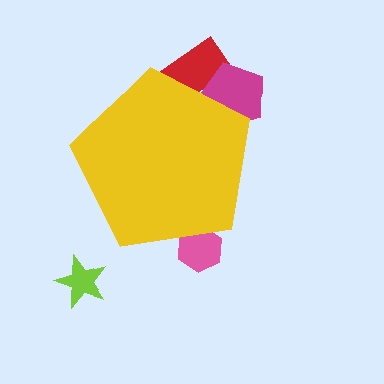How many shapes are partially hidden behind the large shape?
4 shapes are partially hidden.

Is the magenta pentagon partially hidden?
Yes, the magenta pentagon is partially hidden behind the yellow pentagon.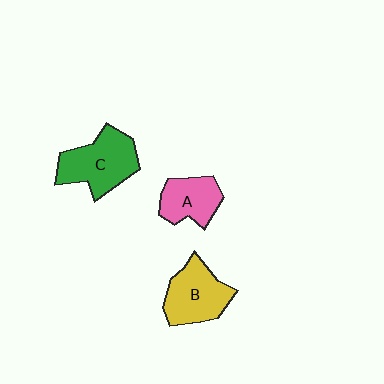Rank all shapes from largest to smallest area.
From largest to smallest: C (green), B (yellow), A (pink).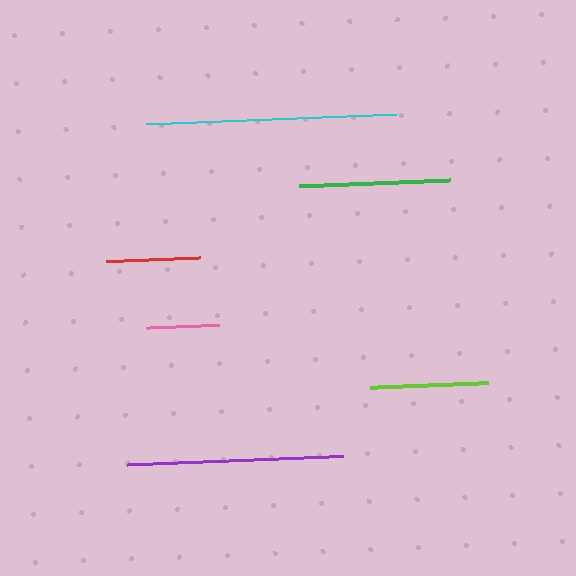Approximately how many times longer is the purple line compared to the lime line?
The purple line is approximately 1.8 times the length of the lime line.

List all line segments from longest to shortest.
From longest to shortest: cyan, purple, green, lime, red, pink.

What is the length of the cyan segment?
The cyan segment is approximately 250 pixels long.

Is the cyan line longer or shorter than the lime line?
The cyan line is longer than the lime line.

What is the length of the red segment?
The red segment is approximately 94 pixels long.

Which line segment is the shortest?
The pink line is the shortest at approximately 74 pixels.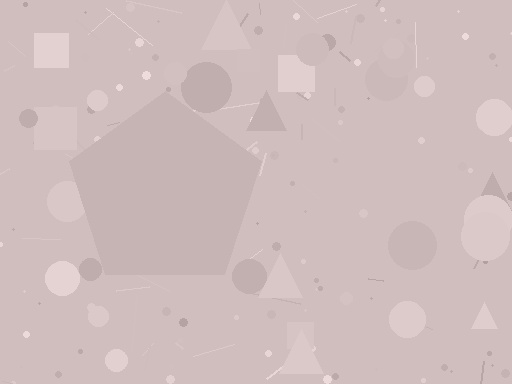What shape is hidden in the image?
A pentagon is hidden in the image.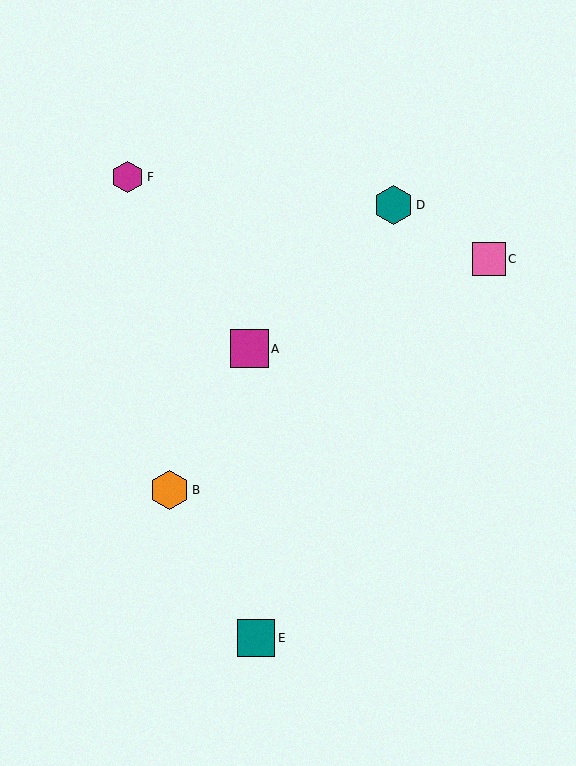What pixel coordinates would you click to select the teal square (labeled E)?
Click at (256, 638) to select the teal square E.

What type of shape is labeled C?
Shape C is a pink square.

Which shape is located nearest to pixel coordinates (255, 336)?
The magenta square (labeled A) at (249, 349) is nearest to that location.